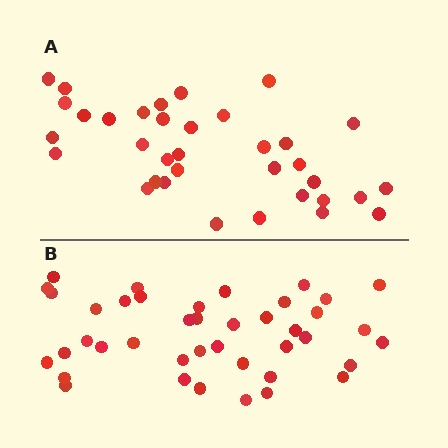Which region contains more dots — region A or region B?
Region B (the bottom region) has more dots.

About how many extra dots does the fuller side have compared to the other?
Region B has about 6 more dots than region A.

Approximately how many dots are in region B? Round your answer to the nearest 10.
About 40 dots. (The exact count is 41, which rounds to 40.)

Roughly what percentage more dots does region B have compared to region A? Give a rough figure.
About 15% more.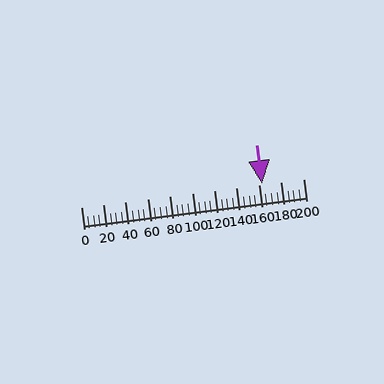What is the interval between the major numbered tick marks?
The major tick marks are spaced 20 units apart.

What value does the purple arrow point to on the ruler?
The purple arrow points to approximately 163.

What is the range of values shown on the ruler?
The ruler shows values from 0 to 200.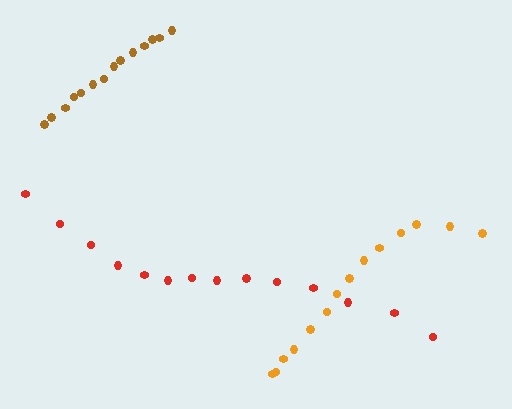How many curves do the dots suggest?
There are 3 distinct paths.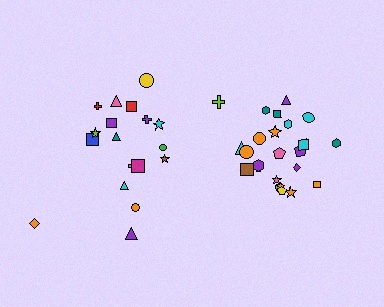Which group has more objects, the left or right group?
The right group.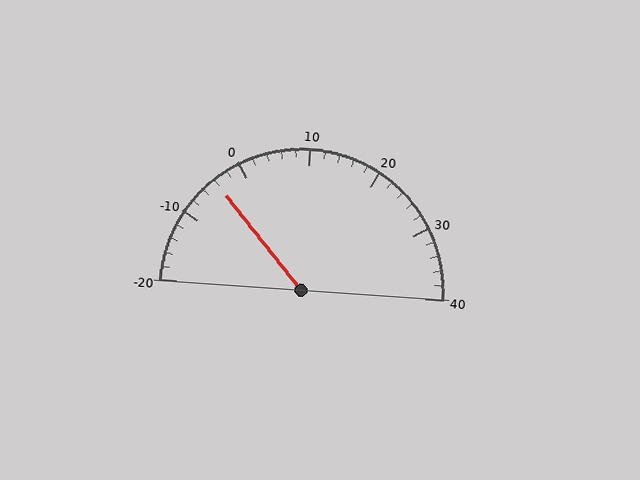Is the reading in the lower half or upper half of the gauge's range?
The reading is in the lower half of the range (-20 to 40).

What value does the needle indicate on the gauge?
The needle indicates approximately -4.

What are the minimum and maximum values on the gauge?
The gauge ranges from -20 to 40.